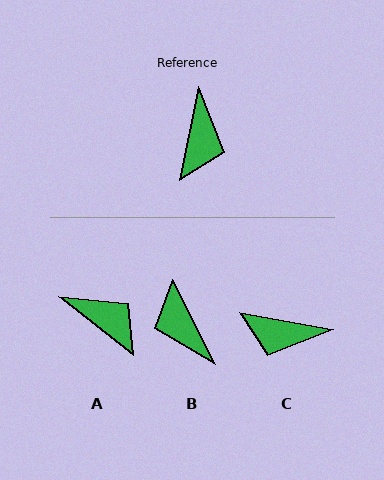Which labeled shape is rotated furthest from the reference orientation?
B, about 142 degrees away.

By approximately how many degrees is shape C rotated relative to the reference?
Approximately 89 degrees clockwise.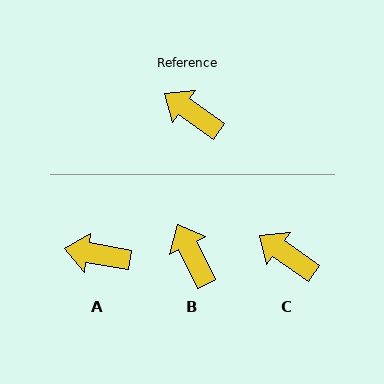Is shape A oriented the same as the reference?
No, it is off by about 26 degrees.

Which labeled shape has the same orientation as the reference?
C.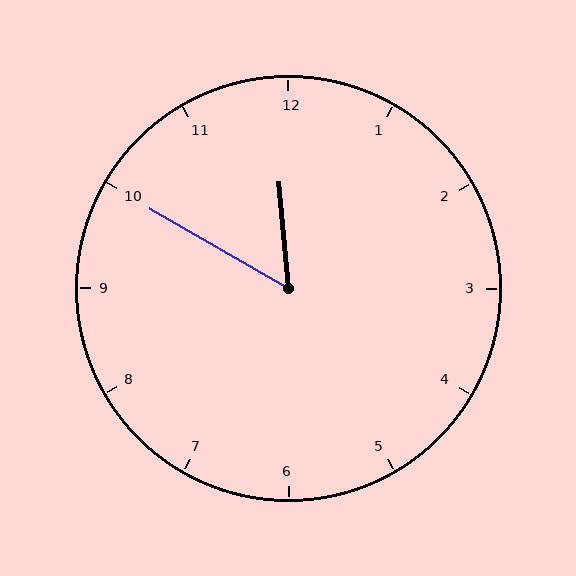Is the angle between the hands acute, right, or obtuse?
It is acute.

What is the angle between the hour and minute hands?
Approximately 55 degrees.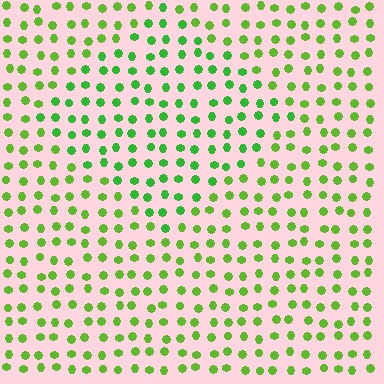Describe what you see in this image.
The image is filled with small lime elements in a uniform arrangement. A diamond-shaped region is visible where the elements are tinted to a slightly different hue, forming a subtle color boundary.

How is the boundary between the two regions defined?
The boundary is defined purely by a slight shift in hue (about 24 degrees). Spacing, size, and orientation are identical on both sides.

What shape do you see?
I see a diamond.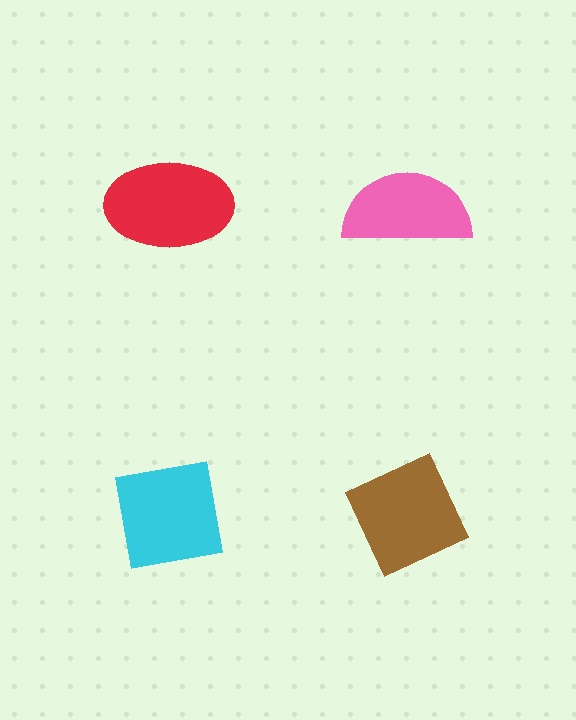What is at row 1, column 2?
A pink semicircle.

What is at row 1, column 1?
A red ellipse.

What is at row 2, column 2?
A brown diamond.